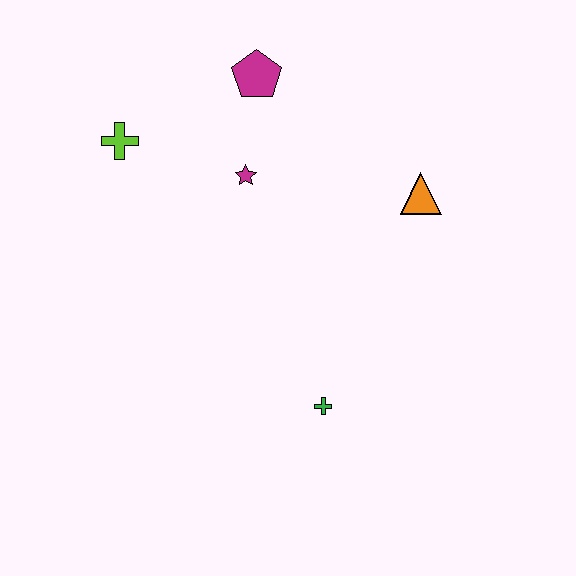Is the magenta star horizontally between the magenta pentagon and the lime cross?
Yes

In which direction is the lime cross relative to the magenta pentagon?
The lime cross is to the left of the magenta pentagon.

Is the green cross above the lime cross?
No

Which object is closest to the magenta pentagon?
The magenta star is closest to the magenta pentagon.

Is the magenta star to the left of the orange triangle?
Yes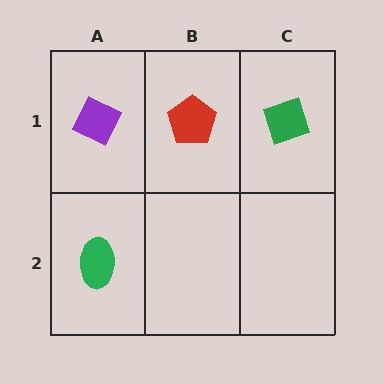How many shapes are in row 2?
1 shape.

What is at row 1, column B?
A red pentagon.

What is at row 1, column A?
A purple diamond.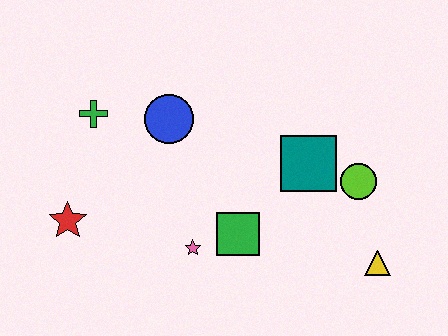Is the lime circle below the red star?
No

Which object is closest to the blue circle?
The green cross is closest to the blue circle.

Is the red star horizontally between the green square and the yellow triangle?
No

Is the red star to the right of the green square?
No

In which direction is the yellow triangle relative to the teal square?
The yellow triangle is below the teal square.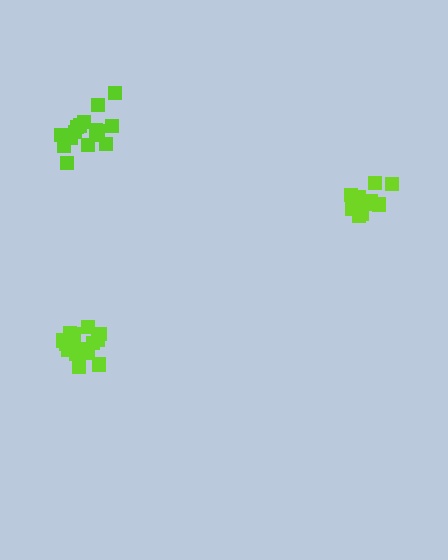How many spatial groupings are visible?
There are 3 spatial groupings.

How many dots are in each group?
Group 1: 19 dots, Group 2: 18 dots, Group 3: 13 dots (50 total).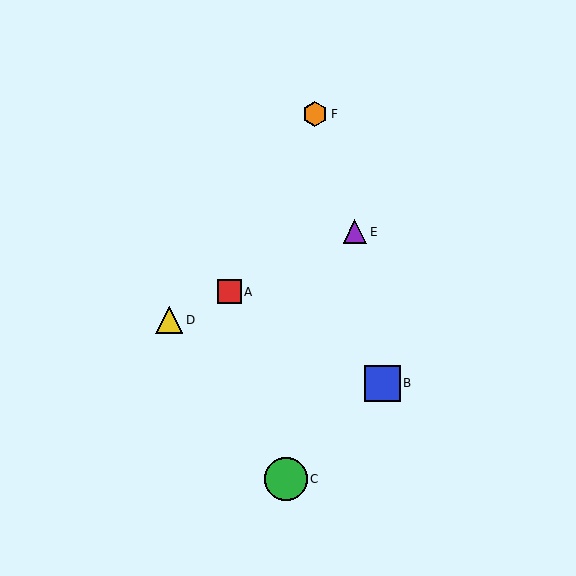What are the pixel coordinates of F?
Object F is at (315, 114).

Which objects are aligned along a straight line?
Objects A, D, E are aligned along a straight line.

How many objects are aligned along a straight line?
3 objects (A, D, E) are aligned along a straight line.